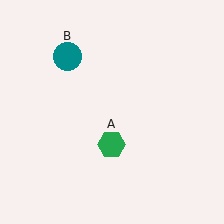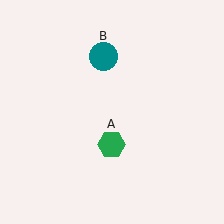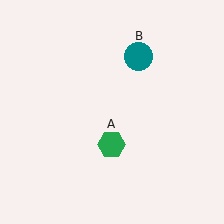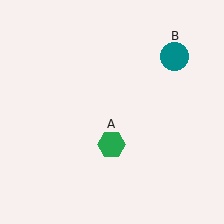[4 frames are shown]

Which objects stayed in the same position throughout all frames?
Green hexagon (object A) remained stationary.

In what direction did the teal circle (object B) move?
The teal circle (object B) moved right.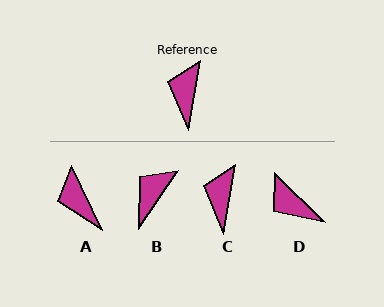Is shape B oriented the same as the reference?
No, it is off by about 24 degrees.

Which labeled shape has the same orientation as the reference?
C.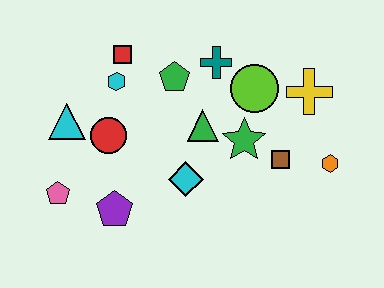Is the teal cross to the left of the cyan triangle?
No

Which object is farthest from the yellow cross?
The pink pentagon is farthest from the yellow cross.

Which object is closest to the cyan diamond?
The green triangle is closest to the cyan diamond.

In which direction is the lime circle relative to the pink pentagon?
The lime circle is to the right of the pink pentagon.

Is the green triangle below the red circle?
No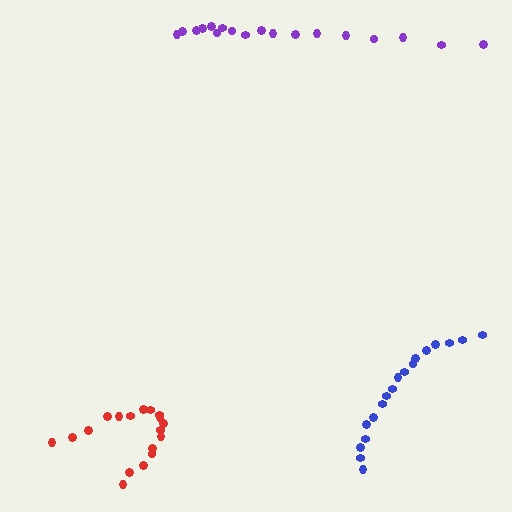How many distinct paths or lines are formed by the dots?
There are 3 distinct paths.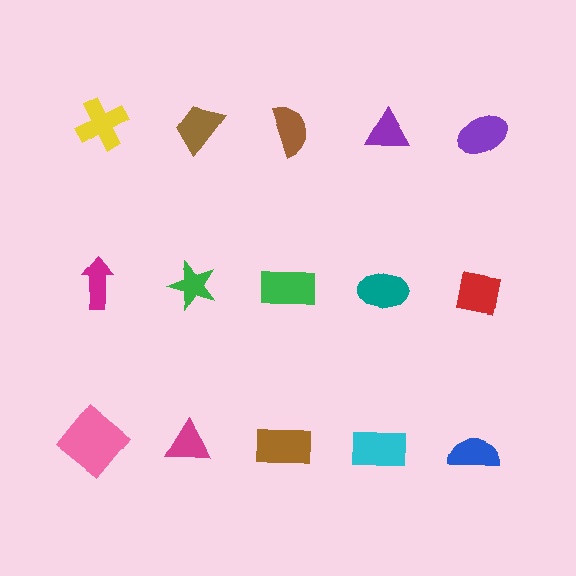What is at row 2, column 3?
A green rectangle.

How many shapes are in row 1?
5 shapes.